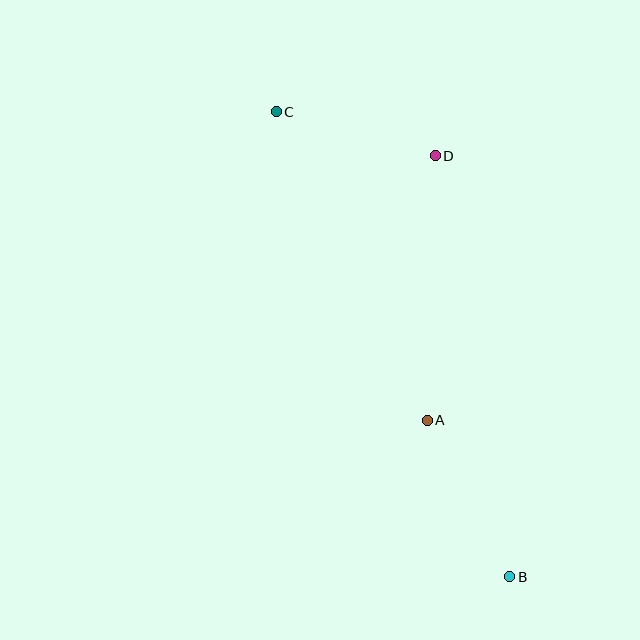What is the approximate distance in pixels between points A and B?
The distance between A and B is approximately 177 pixels.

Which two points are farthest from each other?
Points B and C are farthest from each other.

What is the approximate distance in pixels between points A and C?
The distance between A and C is approximately 344 pixels.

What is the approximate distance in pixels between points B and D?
The distance between B and D is approximately 428 pixels.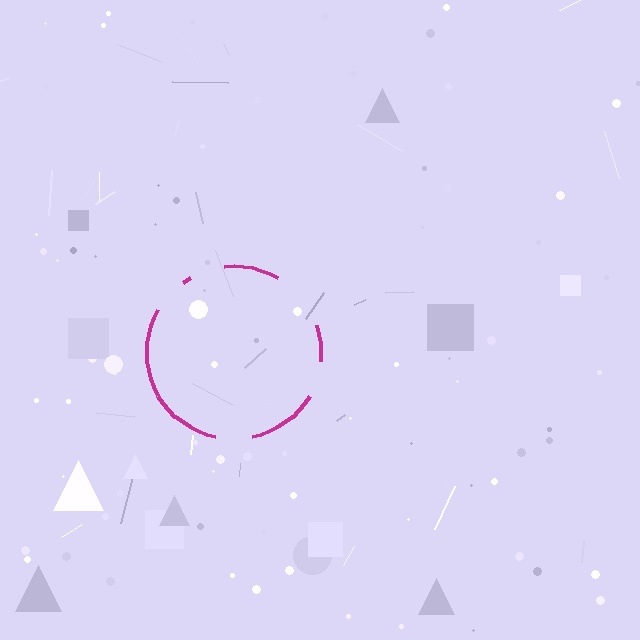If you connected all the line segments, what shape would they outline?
They would outline a circle.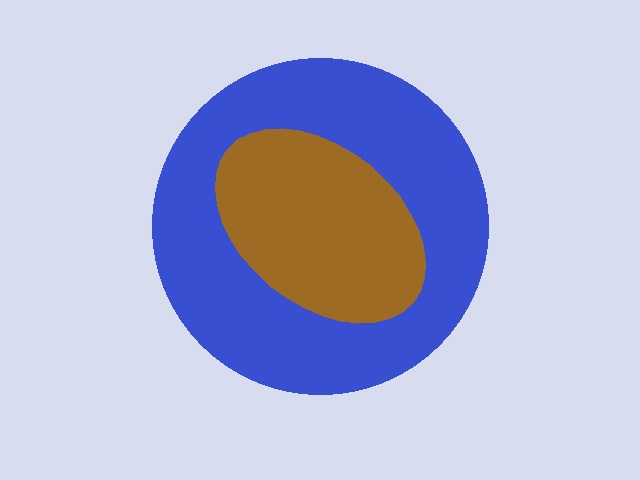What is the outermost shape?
The blue circle.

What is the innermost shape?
The brown ellipse.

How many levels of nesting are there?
2.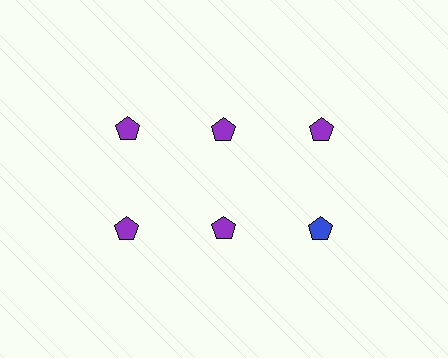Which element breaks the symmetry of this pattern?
The blue pentagon in the second row, center column breaks the symmetry. All other shapes are purple pentagons.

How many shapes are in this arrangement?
There are 6 shapes arranged in a grid pattern.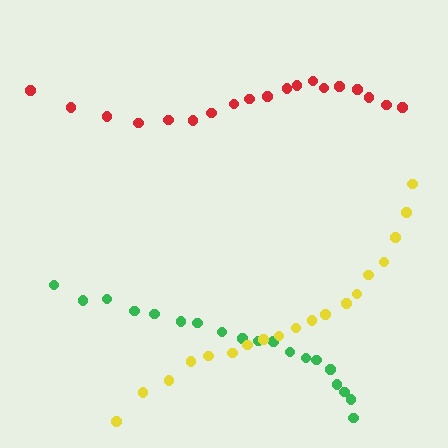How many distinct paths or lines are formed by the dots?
There are 3 distinct paths.